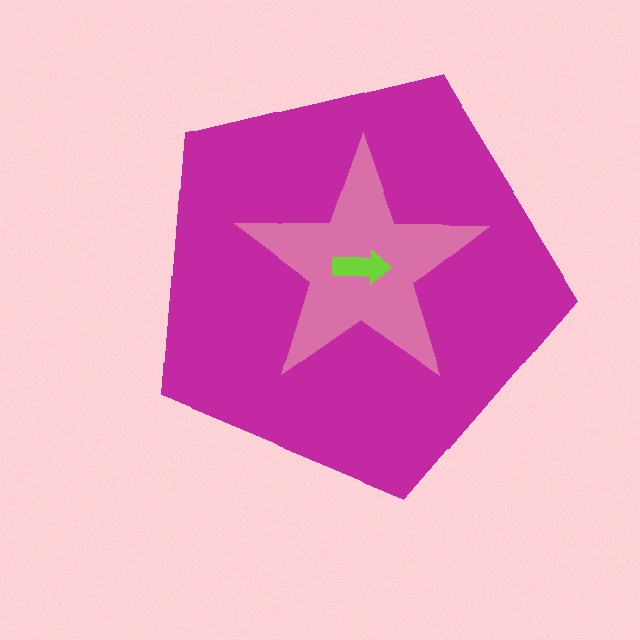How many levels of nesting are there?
3.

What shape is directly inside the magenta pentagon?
The pink star.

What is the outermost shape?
The magenta pentagon.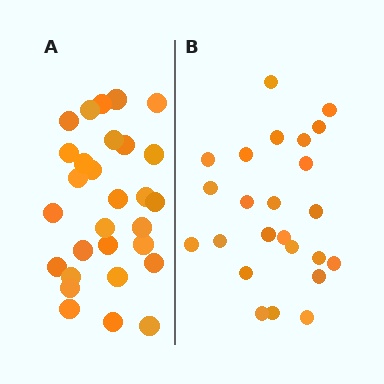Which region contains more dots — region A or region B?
Region A (the left region) has more dots.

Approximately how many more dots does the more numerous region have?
Region A has about 5 more dots than region B.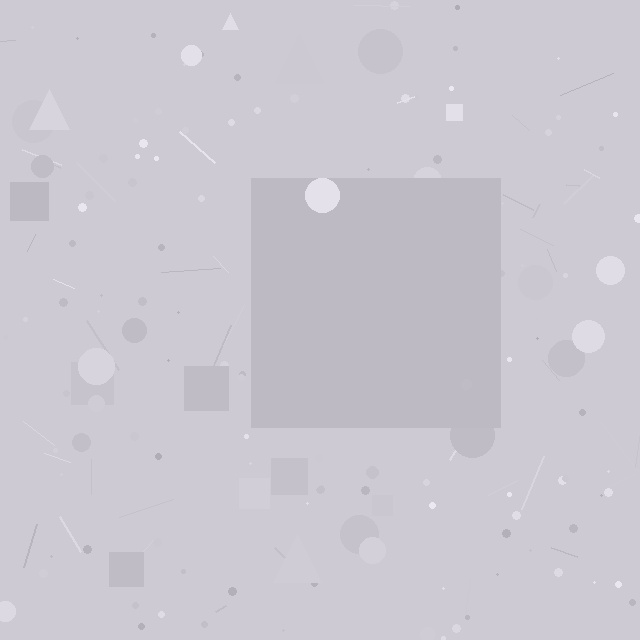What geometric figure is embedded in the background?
A square is embedded in the background.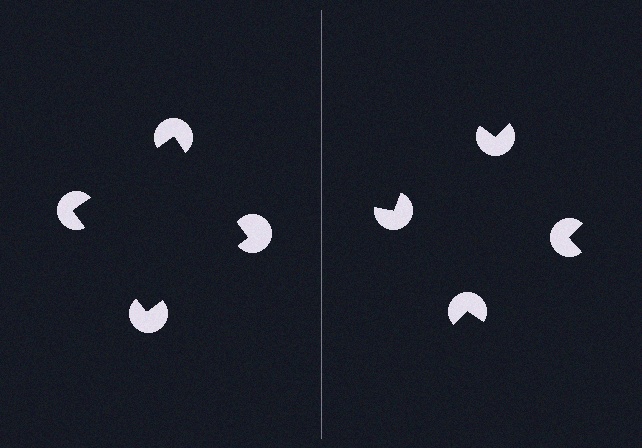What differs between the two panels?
The pac-man discs are positioned identically on both sides; only the wedge orientations differ. On the left they align to a square; on the right they are misaligned.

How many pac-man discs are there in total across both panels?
8 — 4 on each side.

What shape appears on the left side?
An illusory square.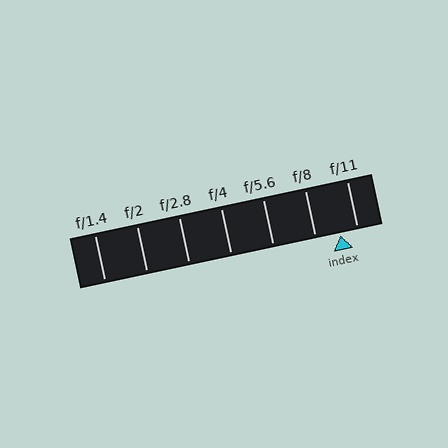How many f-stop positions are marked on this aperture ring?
There are 7 f-stop positions marked.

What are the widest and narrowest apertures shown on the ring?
The widest aperture shown is f/1.4 and the narrowest is f/11.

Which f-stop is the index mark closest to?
The index mark is closest to f/11.